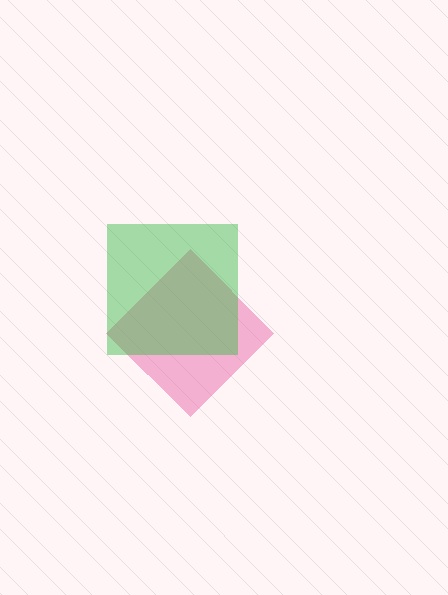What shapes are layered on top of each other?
The layered shapes are: a pink diamond, a green square.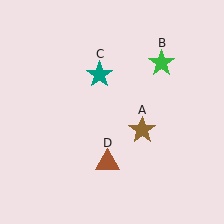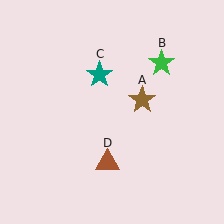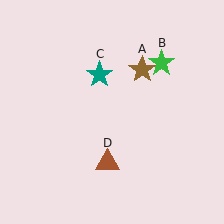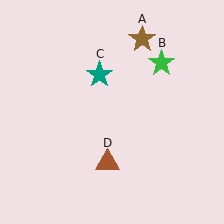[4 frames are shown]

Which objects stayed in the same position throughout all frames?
Green star (object B) and teal star (object C) and brown triangle (object D) remained stationary.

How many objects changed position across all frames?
1 object changed position: brown star (object A).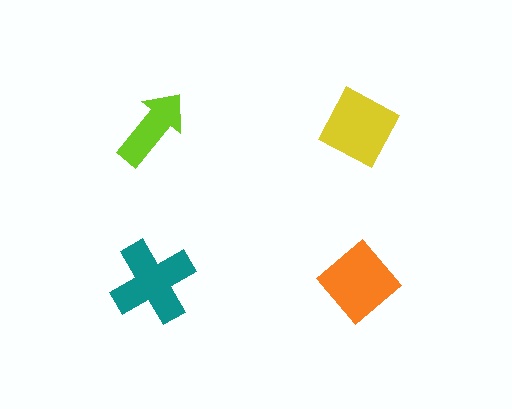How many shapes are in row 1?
2 shapes.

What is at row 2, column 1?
A teal cross.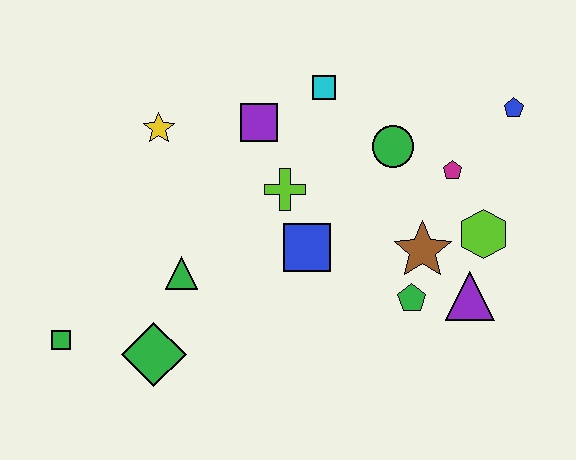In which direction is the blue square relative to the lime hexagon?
The blue square is to the left of the lime hexagon.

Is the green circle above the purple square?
No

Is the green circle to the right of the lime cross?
Yes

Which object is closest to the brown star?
The green pentagon is closest to the brown star.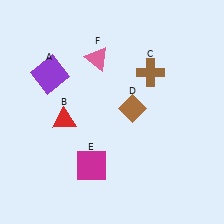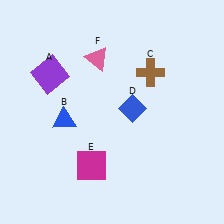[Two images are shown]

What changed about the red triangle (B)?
In Image 1, B is red. In Image 2, it changed to blue.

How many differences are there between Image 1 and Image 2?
There are 2 differences between the two images.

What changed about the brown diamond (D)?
In Image 1, D is brown. In Image 2, it changed to blue.